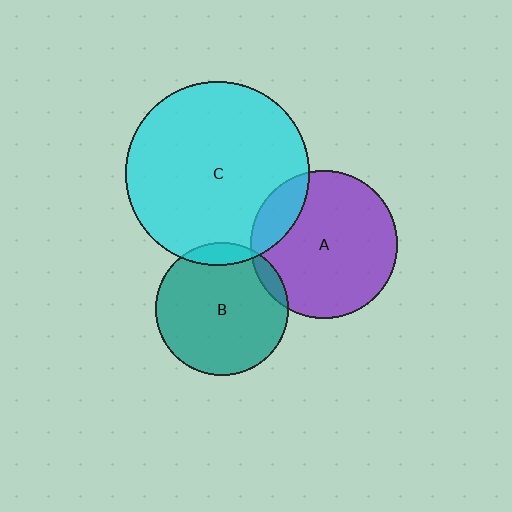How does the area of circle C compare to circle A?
Approximately 1.5 times.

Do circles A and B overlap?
Yes.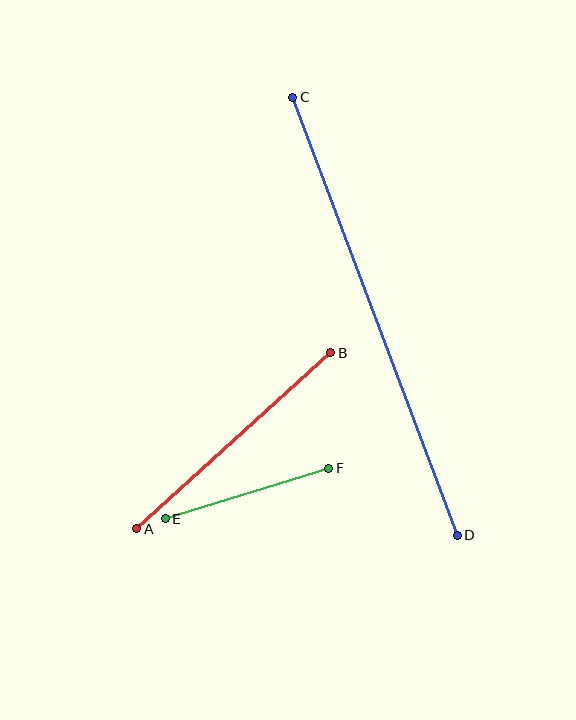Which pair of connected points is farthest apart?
Points C and D are farthest apart.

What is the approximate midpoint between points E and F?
The midpoint is at approximately (247, 494) pixels.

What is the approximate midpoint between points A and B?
The midpoint is at approximately (234, 441) pixels.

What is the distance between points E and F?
The distance is approximately 171 pixels.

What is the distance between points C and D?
The distance is approximately 468 pixels.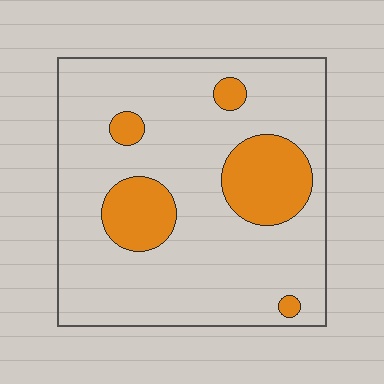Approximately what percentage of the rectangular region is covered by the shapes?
Approximately 20%.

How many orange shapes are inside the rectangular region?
5.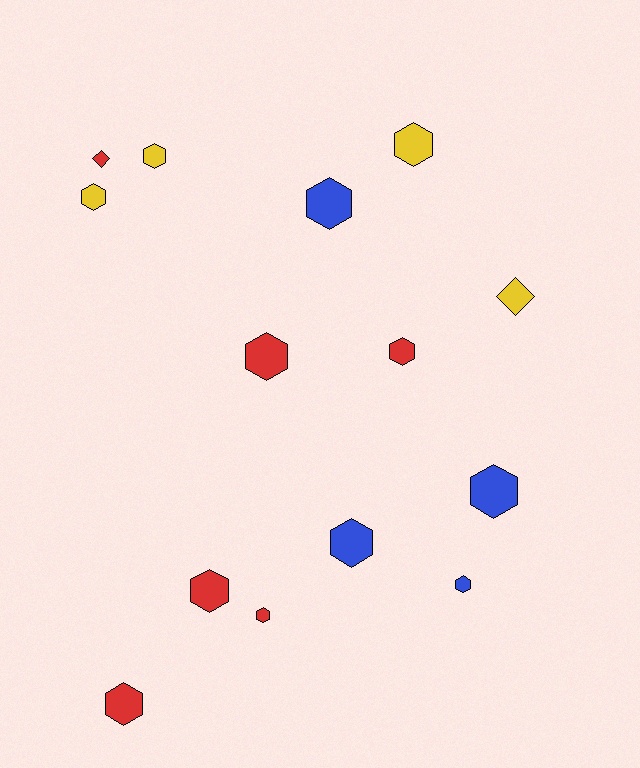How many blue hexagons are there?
There are 4 blue hexagons.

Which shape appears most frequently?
Hexagon, with 12 objects.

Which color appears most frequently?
Red, with 6 objects.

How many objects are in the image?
There are 14 objects.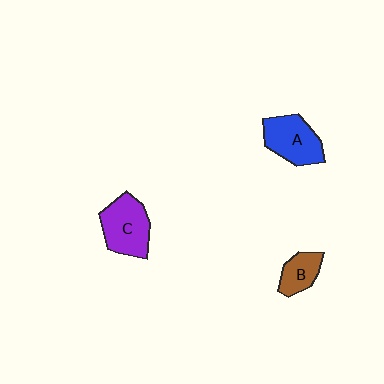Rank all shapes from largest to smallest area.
From largest to smallest: C (purple), A (blue), B (brown).